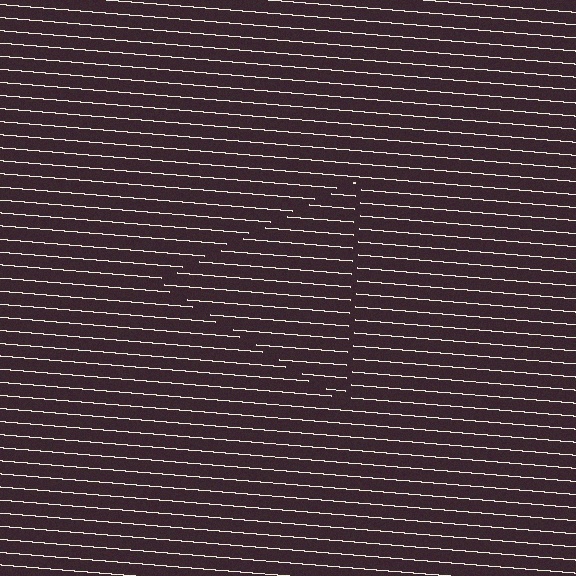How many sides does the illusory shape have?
3 sides — the line-ends trace a triangle.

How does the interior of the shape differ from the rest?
The interior of the shape contains the same grating, shifted by half a period — the contour is defined by the phase discontinuity where line-ends from the inner and outer gratings abut.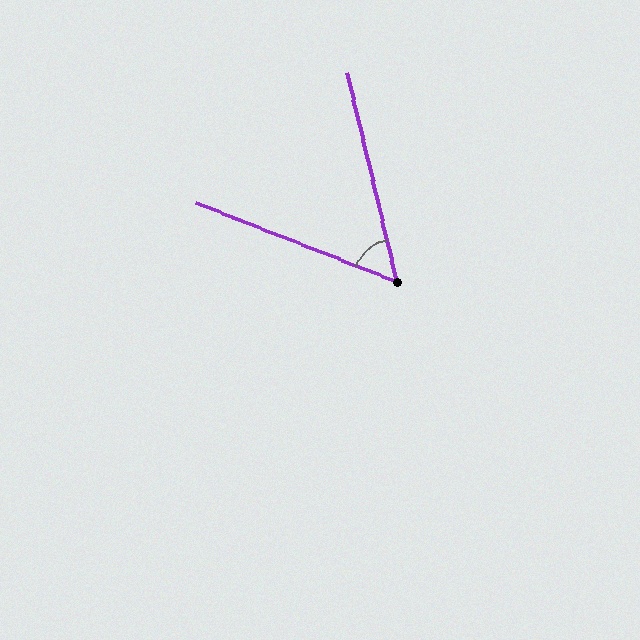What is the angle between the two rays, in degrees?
Approximately 55 degrees.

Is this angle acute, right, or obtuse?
It is acute.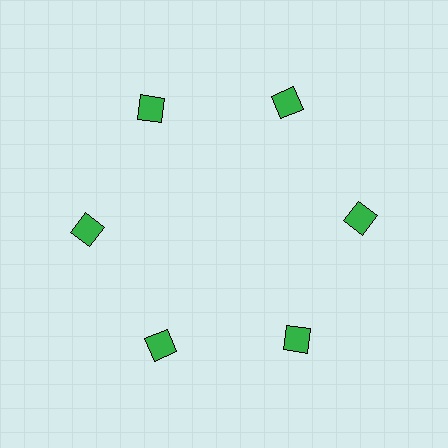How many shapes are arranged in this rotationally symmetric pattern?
There are 6 shapes, arranged in 6 groups of 1.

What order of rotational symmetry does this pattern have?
This pattern has 6-fold rotational symmetry.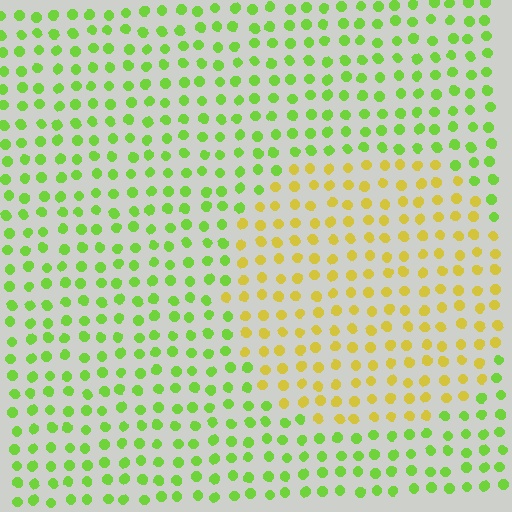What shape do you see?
I see a circle.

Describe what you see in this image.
The image is filled with small lime elements in a uniform arrangement. A circle-shaped region is visible where the elements are tinted to a slightly different hue, forming a subtle color boundary.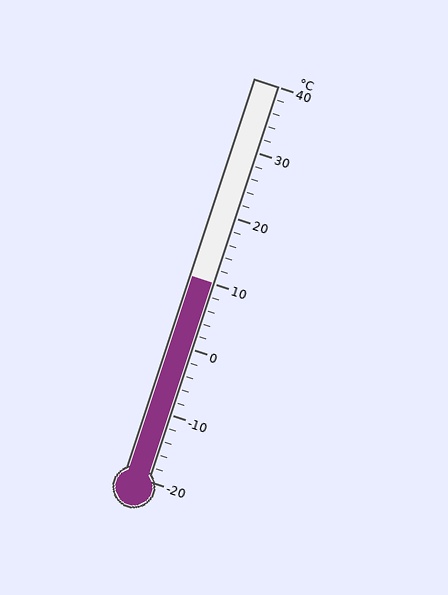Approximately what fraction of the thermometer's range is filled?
The thermometer is filled to approximately 50% of its range.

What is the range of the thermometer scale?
The thermometer scale ranges from -20°C to 40°C.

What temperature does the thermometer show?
The thermometer shows approximately 10°C.